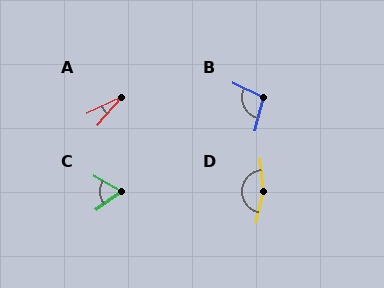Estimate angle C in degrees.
Approximately 66 degrees.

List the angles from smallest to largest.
A (24°), C (66°), B (102°), D (161°).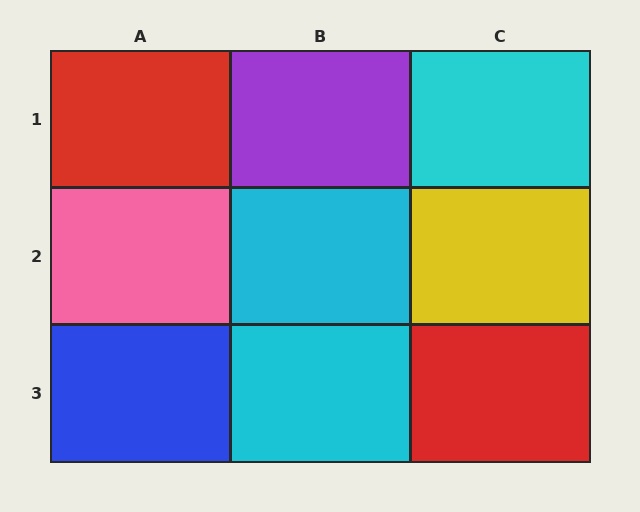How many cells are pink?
1 cell is pink.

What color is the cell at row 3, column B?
Cyan.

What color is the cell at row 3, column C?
Red.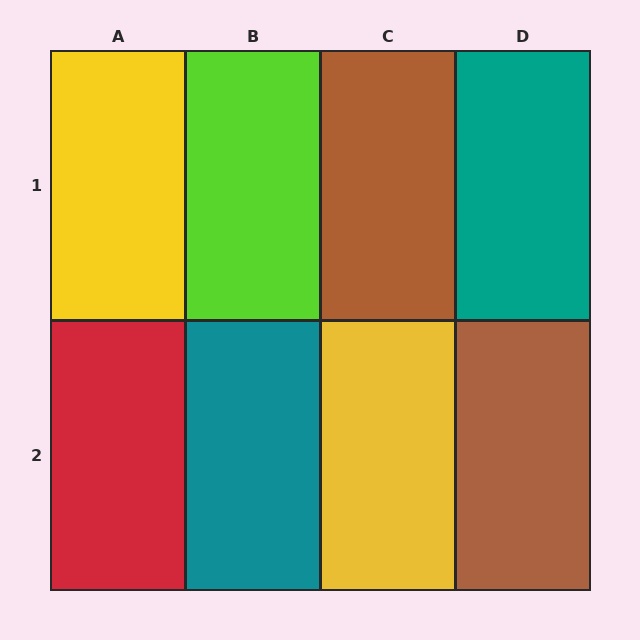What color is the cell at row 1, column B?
Lime.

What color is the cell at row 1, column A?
Yellow.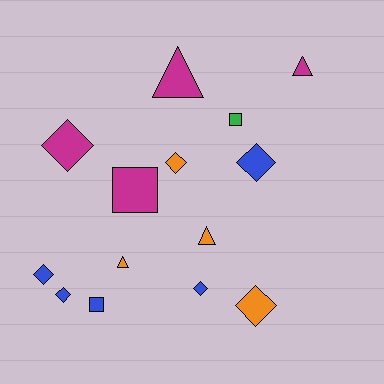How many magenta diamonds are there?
There is 1 magenta diamond.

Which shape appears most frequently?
Diamond, with 7 objects.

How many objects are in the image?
There are 14 objects.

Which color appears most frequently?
Blue, with 5 objects.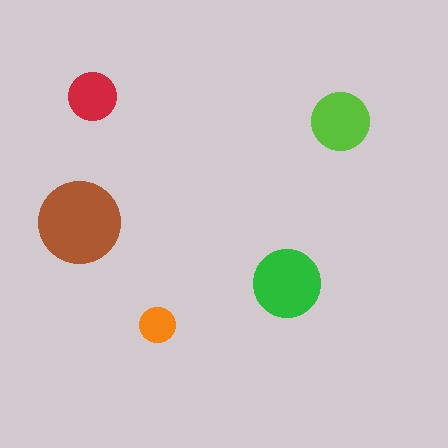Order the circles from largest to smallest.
the brown one, the green one, the lime one, the red one, the orange one.